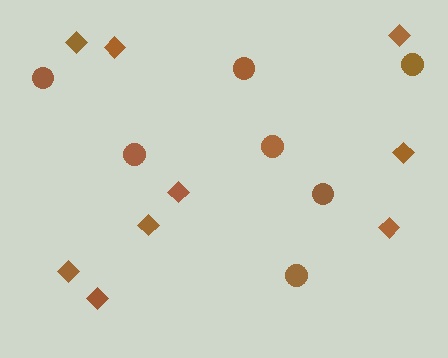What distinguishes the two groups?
There are 2 groups: one group of circles (7) and one group of diamonds (9).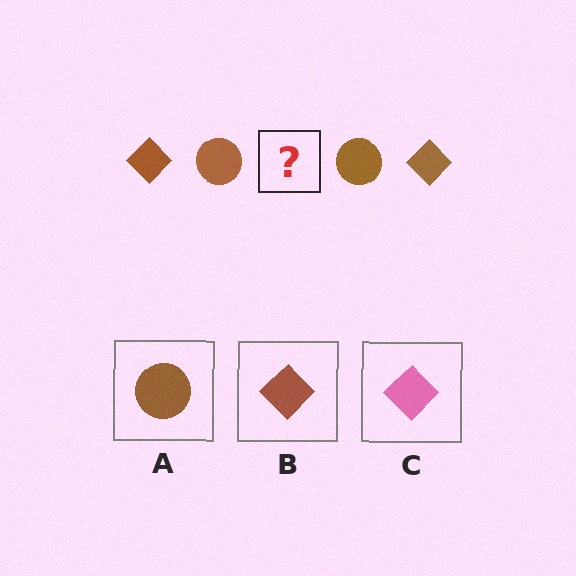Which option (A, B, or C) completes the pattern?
B.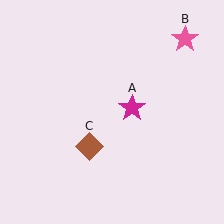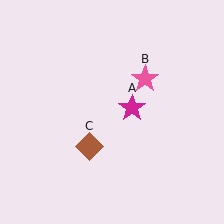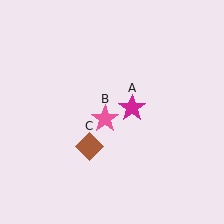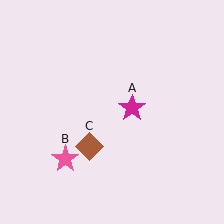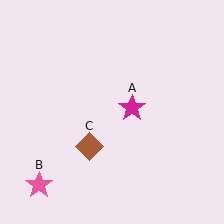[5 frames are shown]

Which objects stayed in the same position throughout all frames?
Magenta star (object A) and brown diamond (object C) remained stationary.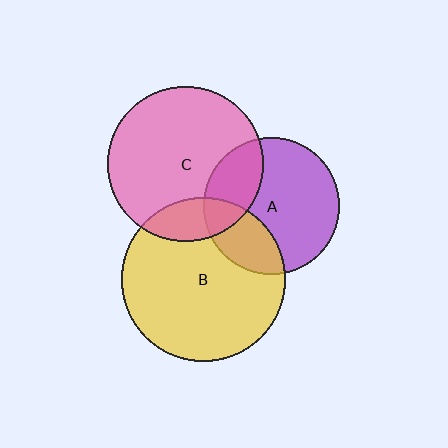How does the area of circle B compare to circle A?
Approximately 1.4 times.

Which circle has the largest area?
Circle B (yellow).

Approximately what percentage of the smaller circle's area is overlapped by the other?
Approximately 25%.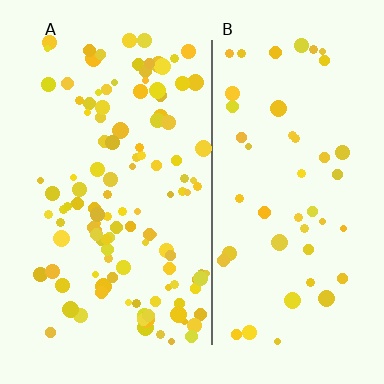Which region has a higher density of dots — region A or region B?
A (the left).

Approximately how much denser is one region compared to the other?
Approximately 2.6× — region A over region B.